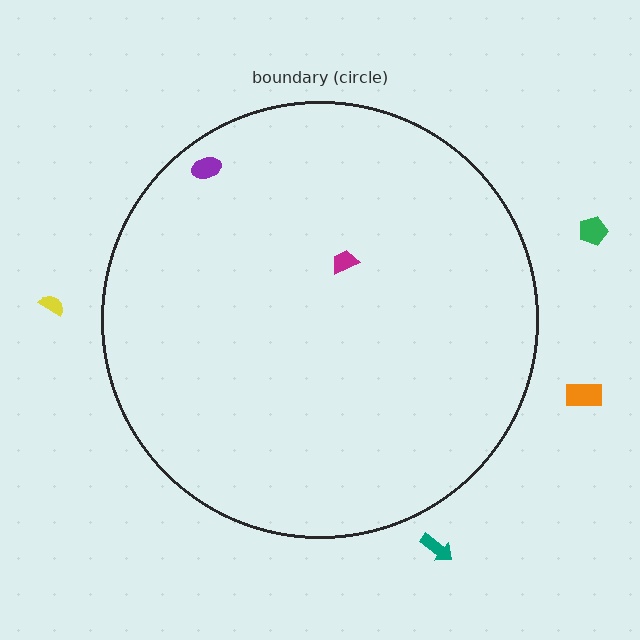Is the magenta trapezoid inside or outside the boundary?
Inside.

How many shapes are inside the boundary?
2 inside, 4 outside.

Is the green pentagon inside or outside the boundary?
Outside.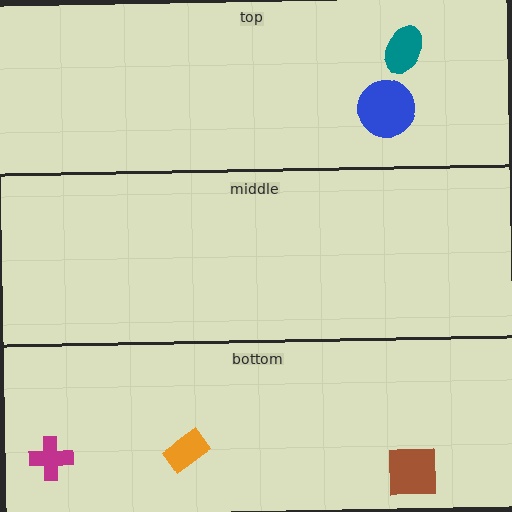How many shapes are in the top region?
2.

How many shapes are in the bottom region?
3.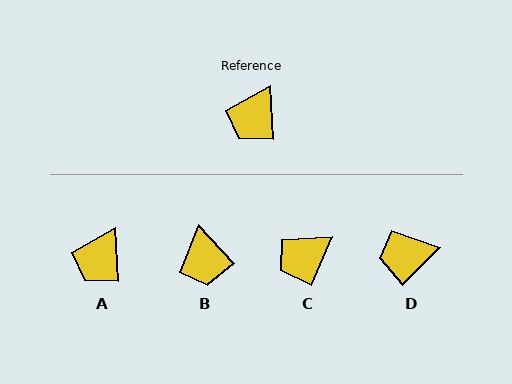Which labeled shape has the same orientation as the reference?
A.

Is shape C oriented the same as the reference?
No, it is off by about 26 degrees.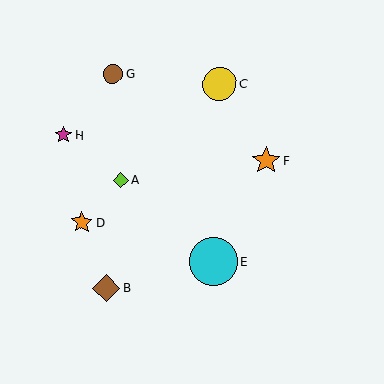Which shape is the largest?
The cyan circle (labeled E) is the largest.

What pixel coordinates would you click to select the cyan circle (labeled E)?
Click at (213, 262) to select the cyan circle E.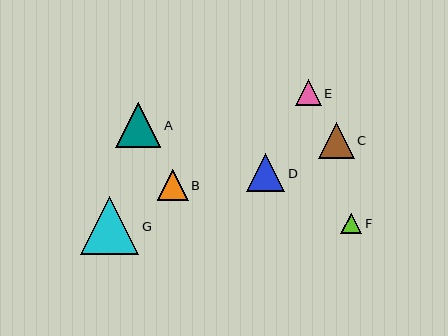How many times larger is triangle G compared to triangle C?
Triangle G is approximately 1.6 times the size of triangle C.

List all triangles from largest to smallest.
From largest to smallest: G, A, D, C, B, E, F.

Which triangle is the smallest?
Triangle F is the smallest with a size of approximately 21 pixels.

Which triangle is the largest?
Triangle G is the largest with a size of approximately 58 pixels.